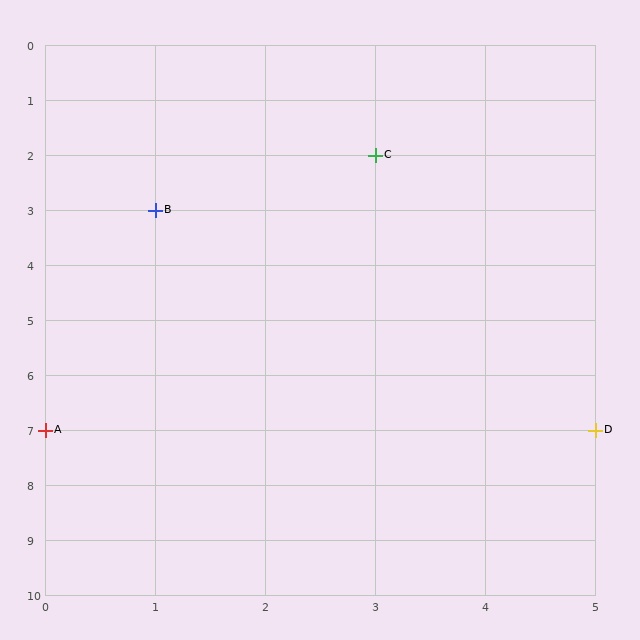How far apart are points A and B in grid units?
Points A and B are 1 column and 4 rows apart (about 4.1 grid units diagonally).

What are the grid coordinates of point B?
Point B is at grid coordinates (1, 3).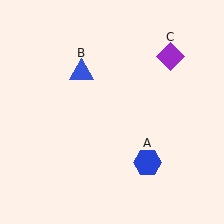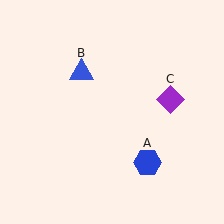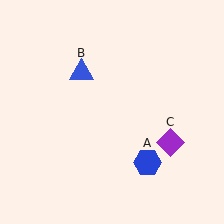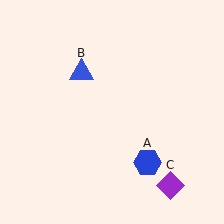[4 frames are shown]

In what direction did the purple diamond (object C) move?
The purple diamond (object C) moved down.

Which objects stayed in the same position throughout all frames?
Blue hexagon (object A) and blue triangle (object B) remained stationary.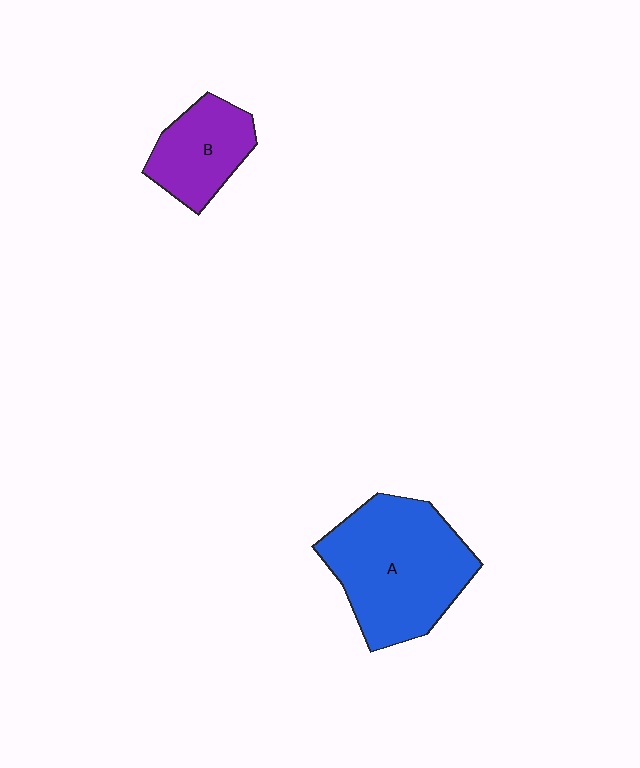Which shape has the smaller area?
Shape B (purple).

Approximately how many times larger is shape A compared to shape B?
Approximately 2.0 times.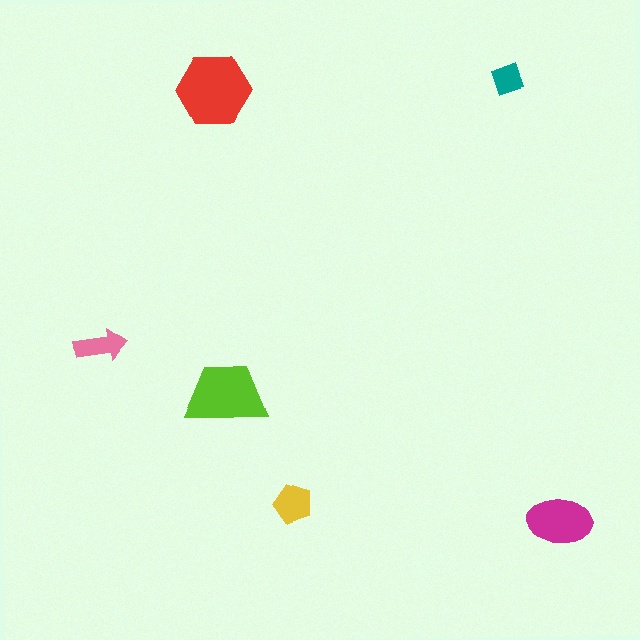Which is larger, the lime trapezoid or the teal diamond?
The lime trapezoid.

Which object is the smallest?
The teal diamond.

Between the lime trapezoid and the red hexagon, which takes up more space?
The red hexagon.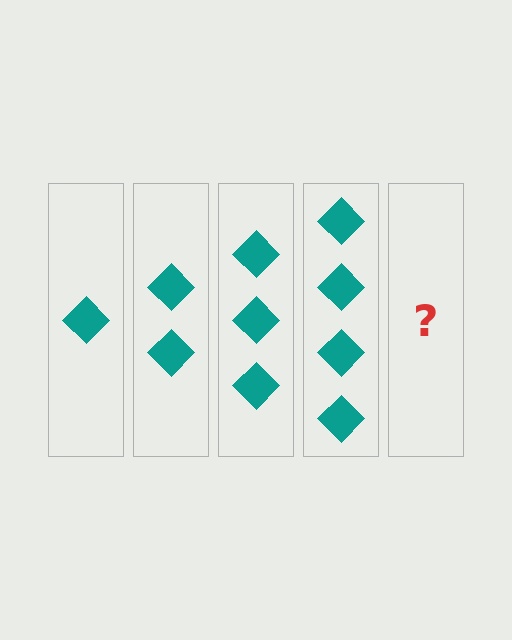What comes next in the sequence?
The next element should be 5 diamonds.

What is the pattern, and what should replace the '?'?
The pattern is that each step adds one more diamond. The '?' should be 5 diamonds.